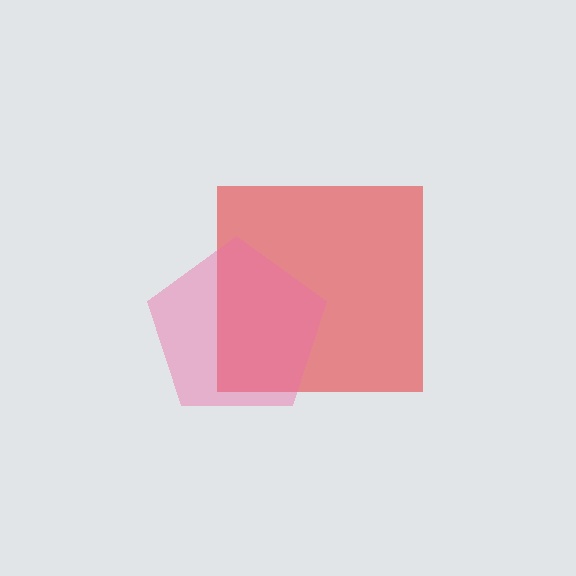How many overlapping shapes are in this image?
There are 2 overlapping shapes in the image.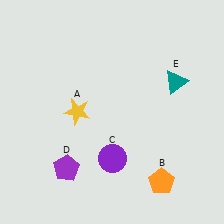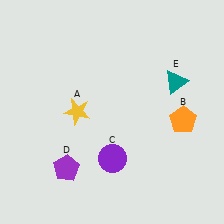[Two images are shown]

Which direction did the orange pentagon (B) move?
The orange pentagon (B) moved up.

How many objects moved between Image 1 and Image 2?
1 object moved between the two images.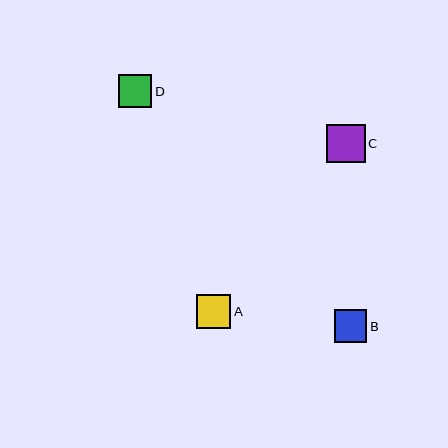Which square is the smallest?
Square B is the smallest with a size of approximately 33 pixels.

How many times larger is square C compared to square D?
Square C is approximately 1.1 times the size of square D.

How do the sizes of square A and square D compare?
Square A and square D are approximately the same size.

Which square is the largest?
Square C is the largest with a size of approximately 38 pixels.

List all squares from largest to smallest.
From largest to smallest: C, A, D, B.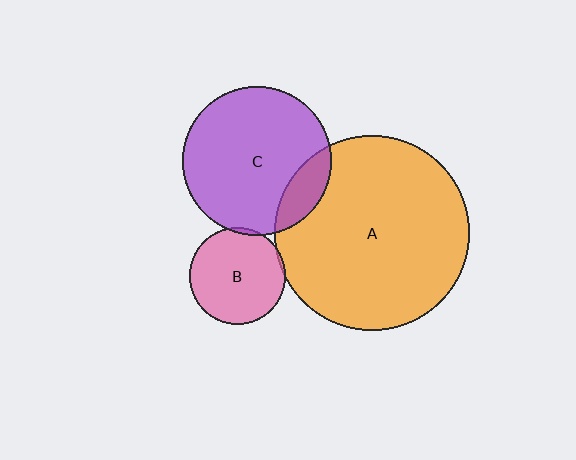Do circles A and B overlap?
Yes.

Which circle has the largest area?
Circle A (orange).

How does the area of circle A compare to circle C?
Approximately 1.7 times.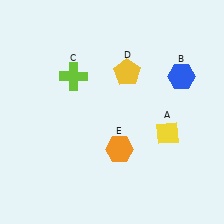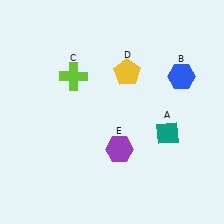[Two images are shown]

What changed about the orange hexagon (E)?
In Image 1, E is orange. In Image 2, it changed to purple.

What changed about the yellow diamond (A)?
In Image 1, A is yellow. In Image 2, it changed to teal.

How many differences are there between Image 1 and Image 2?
There are 2 differences between the two images.